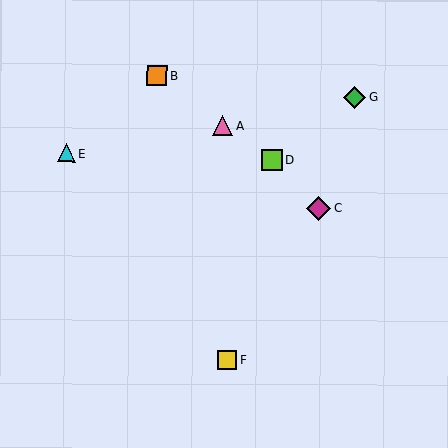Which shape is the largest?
The magenta diamond (labeled C) is the largest.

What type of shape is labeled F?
Shape F is a yellow square.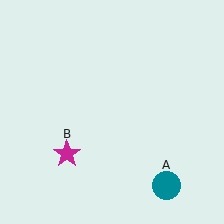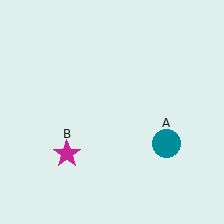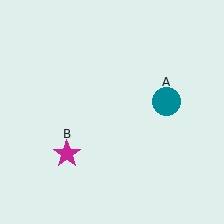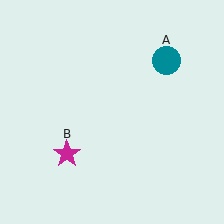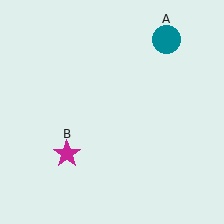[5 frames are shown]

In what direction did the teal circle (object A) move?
The teal circle (object A) moved up.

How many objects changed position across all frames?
1 object changed position: teal circle (object A).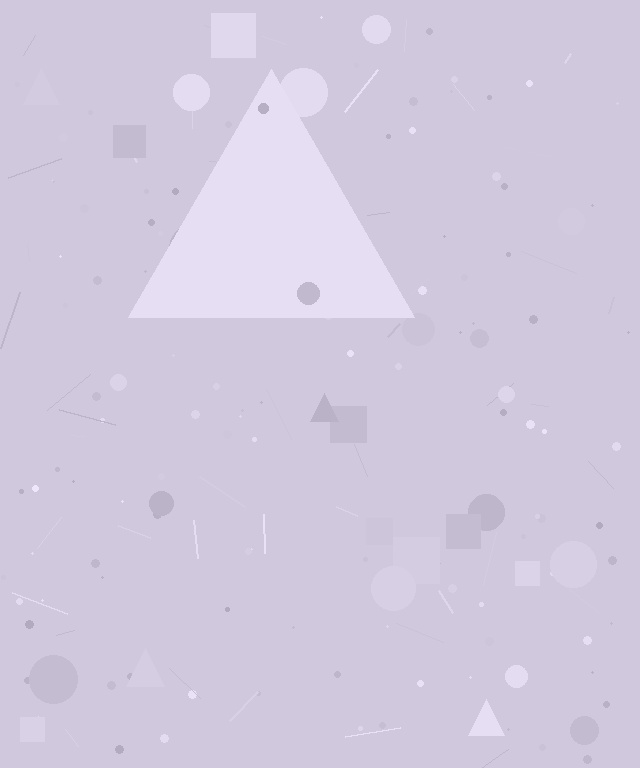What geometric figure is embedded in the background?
A triangle is embedded in the background.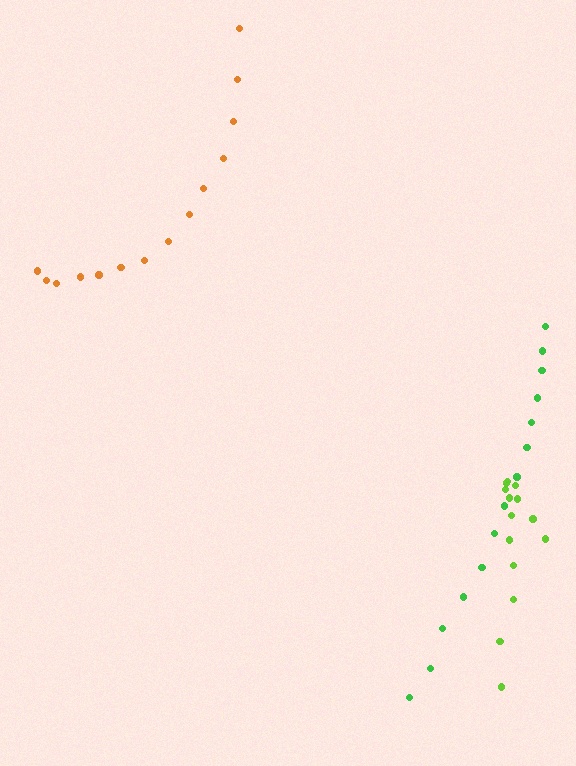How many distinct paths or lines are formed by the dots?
There are 3 distinct paths.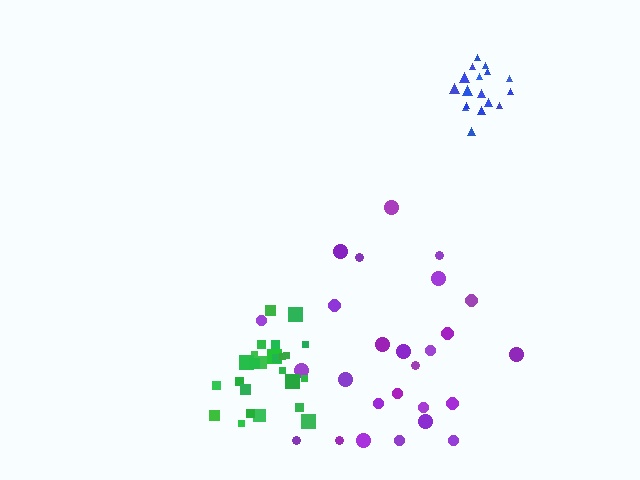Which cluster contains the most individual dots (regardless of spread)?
Purple (26).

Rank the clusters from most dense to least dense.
blue, green, purple.